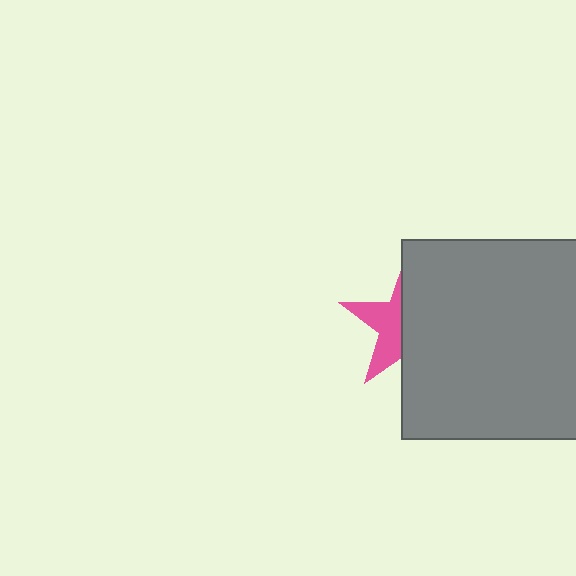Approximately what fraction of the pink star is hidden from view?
Roughly 59% of the pink star is hidden behind the gray square.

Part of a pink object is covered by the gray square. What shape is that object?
It is a star.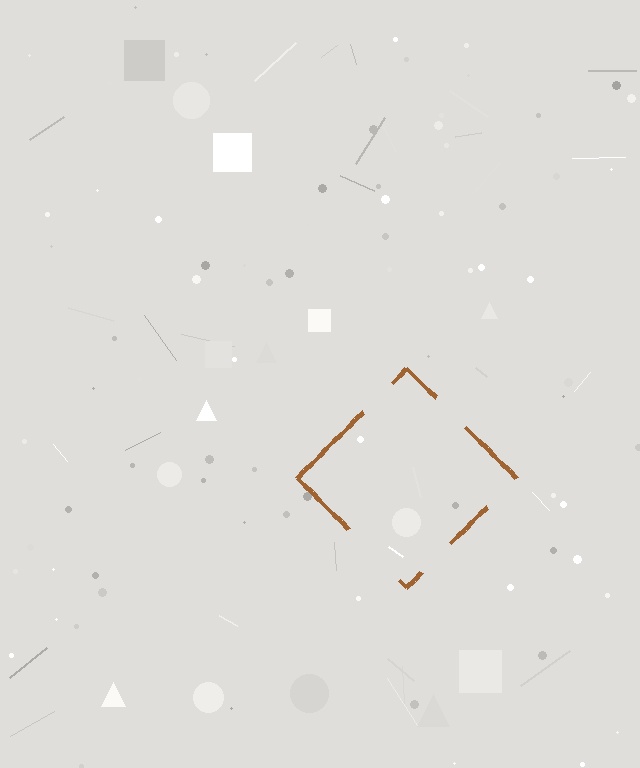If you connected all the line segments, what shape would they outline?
They would outline a diamond.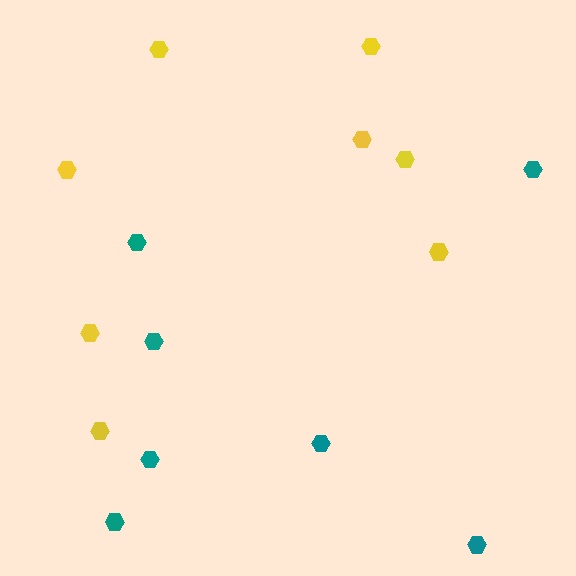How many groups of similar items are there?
There are 2 groups: one group of yellow hexagons (8) and one group of teal hexagons (7).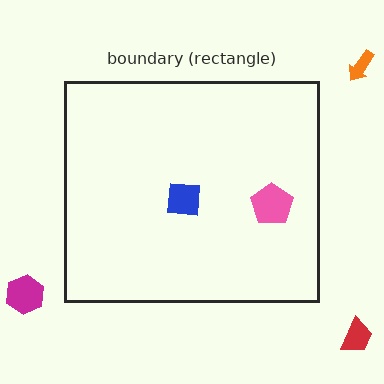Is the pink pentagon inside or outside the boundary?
Inside.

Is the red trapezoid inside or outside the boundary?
Outside.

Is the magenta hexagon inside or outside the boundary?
Outside.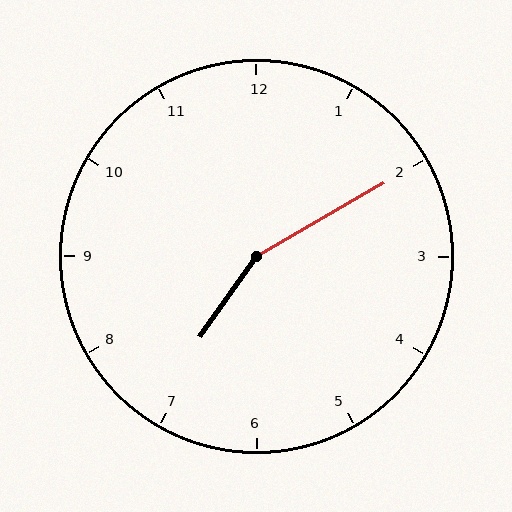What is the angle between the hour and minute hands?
Approximately 155 degrees.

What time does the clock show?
7:10.